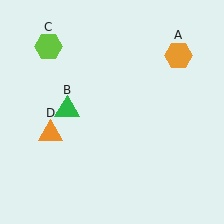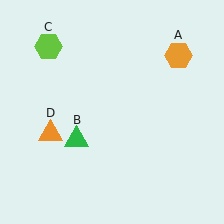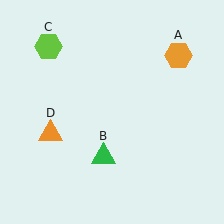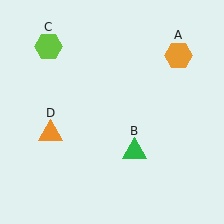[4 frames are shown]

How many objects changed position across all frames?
1 object changed position: green triangle (object B).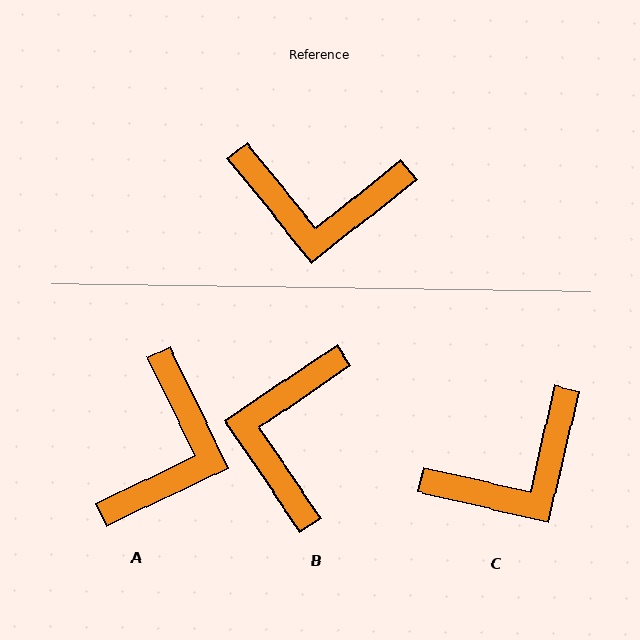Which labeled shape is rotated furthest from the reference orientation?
B, about 95 degrees away.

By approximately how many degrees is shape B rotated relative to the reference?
Approximately 95 degrees clockwise.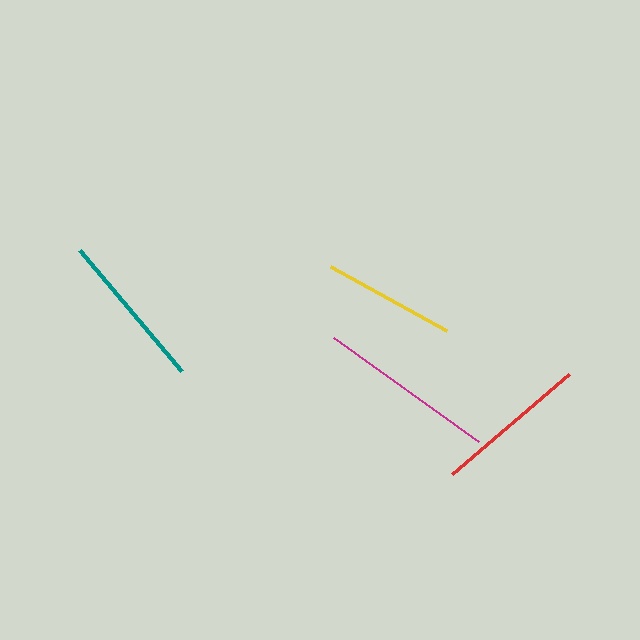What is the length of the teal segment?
The teal segment is approximately 158 pixels long.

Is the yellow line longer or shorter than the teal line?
The teal line is longer than the yellow line.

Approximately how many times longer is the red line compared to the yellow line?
The red line is approximately 1.2 times the length of the yellow line.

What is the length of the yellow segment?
The yellow segment is approximately 132 pixels long.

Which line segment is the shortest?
The yellow line is the shortest at approximately 132 pixels.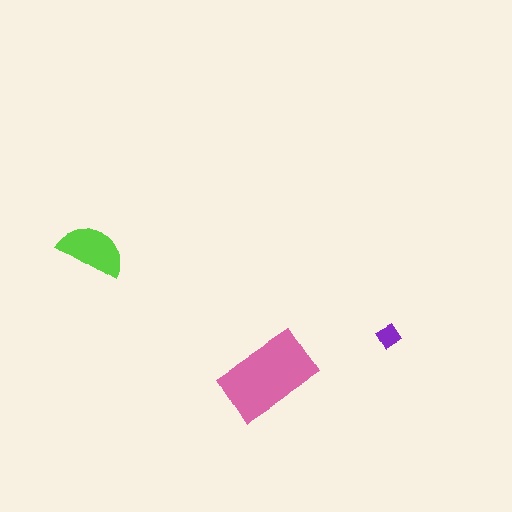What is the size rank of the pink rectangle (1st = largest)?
1st.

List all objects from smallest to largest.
The purple diamond, the lime semicircle, the pink rectangle.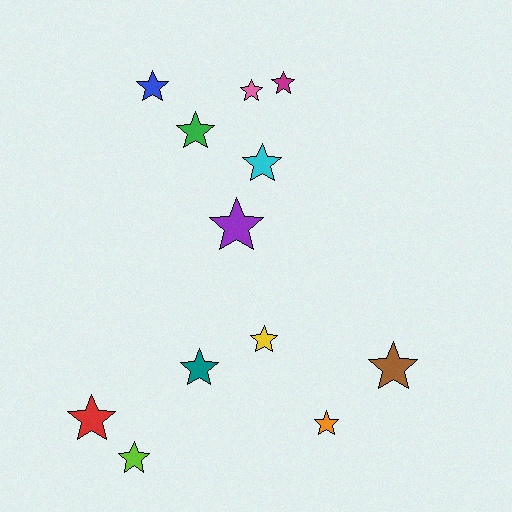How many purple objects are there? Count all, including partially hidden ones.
There is 1 purple object.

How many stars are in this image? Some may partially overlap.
There are 12 stars.